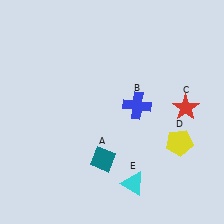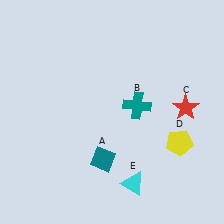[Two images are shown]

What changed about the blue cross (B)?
In Image 1, B is blue. In Image 2, it changed to teal.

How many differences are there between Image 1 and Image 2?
There is 1 difference between the two images.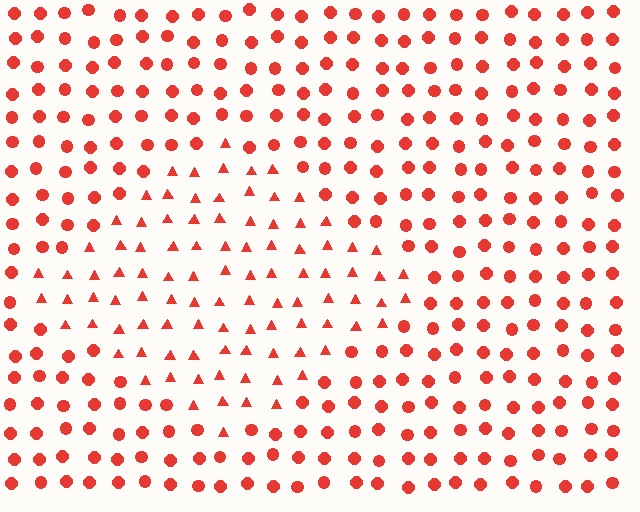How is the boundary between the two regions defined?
The boundary is defined by a change in element shape: triangles inside vs. circles outside. All elements share the same color and spacing.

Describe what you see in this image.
The image is filled with small red elements arranged in a uniform grid. A diamond-shaped region contains triangles, while the surrounding area contains circles. The boundary is defined purely by the change in element shape.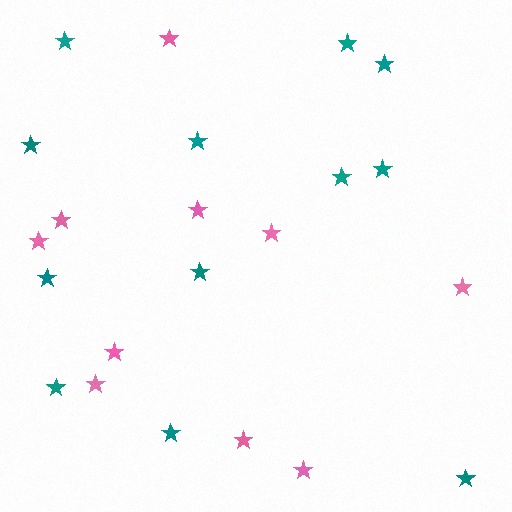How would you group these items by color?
There are 2 groups: one group of pink stars (10) and one group of teal stars (12).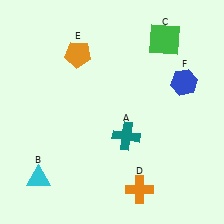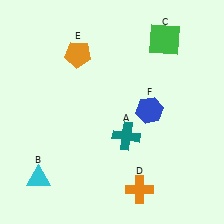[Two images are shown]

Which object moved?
The blue hexagon (F) moved left.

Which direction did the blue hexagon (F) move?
The blue hexagon (F) moved left.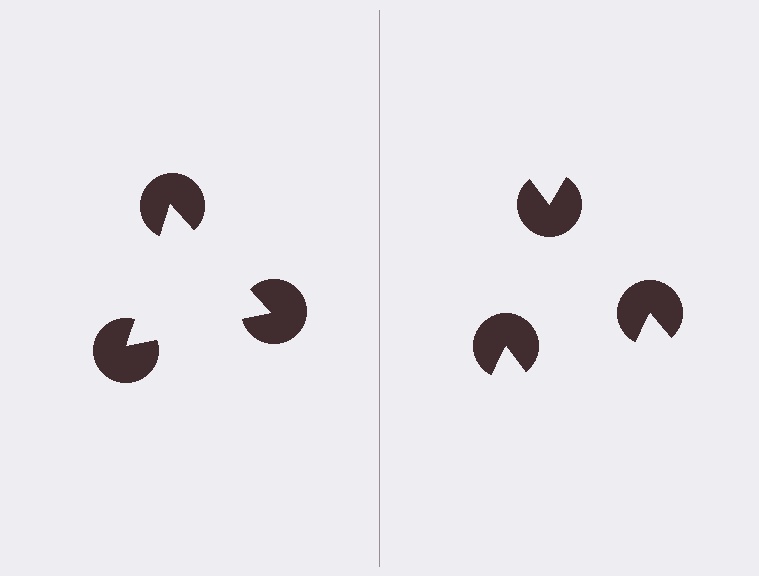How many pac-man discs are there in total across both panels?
6 — 3 on each side.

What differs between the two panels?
The pac-man discs are positioned identically on both sides; only the wedge orientations differ. On the left they align to a triangle; on the right they are misaligned.